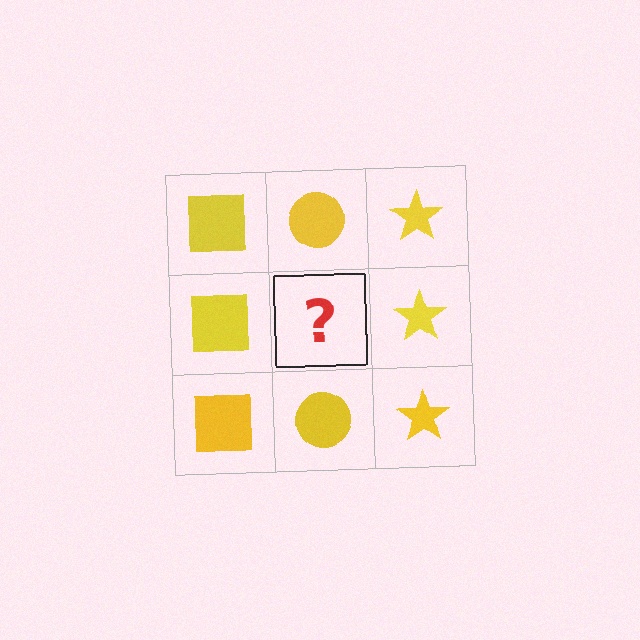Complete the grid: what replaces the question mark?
The question mark should be replaced with a yellow circle.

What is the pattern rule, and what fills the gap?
The rule is that each column has a consistent shape. The gap should be filled with a yellow circle.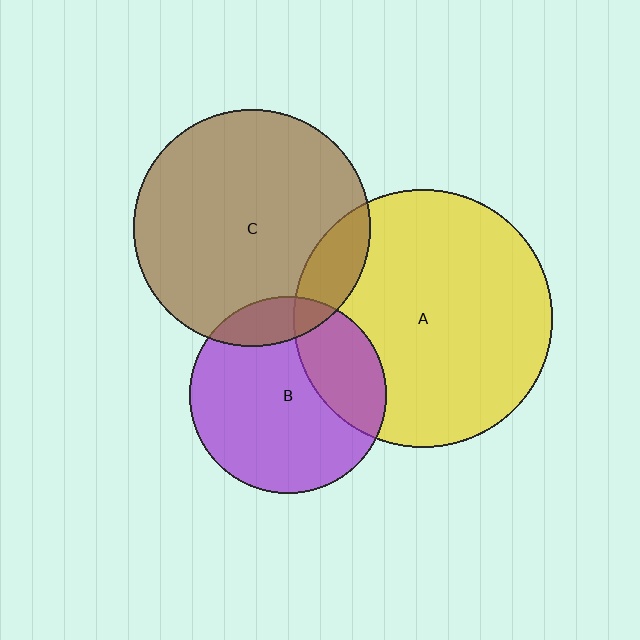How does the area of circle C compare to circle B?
Approximately 1.4 times.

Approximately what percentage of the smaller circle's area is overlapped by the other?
Approximately 15%.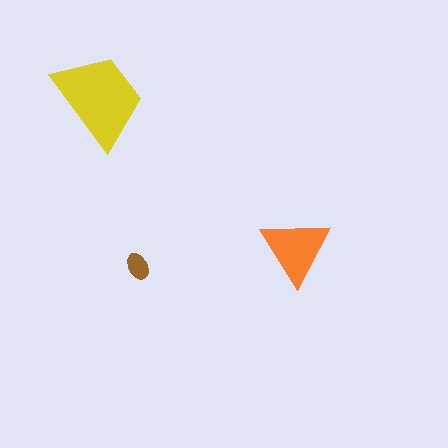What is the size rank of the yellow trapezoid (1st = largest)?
1st.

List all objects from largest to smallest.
The yellow trapezoid, the orange triangle, the brown ellipse.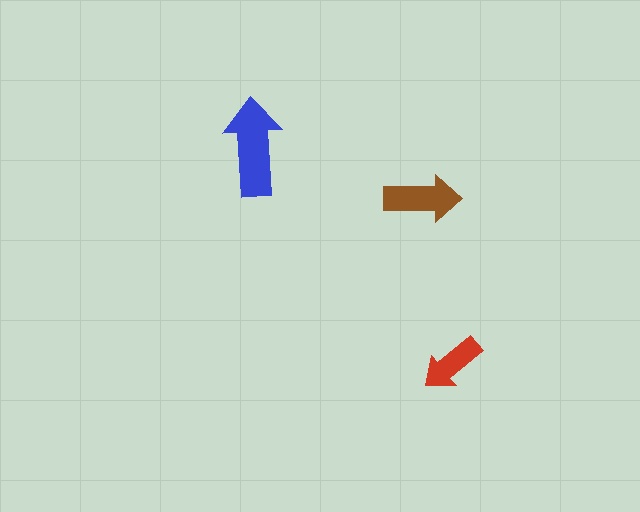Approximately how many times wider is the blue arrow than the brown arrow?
About 1.5 times wider.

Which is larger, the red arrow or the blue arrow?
The blue one.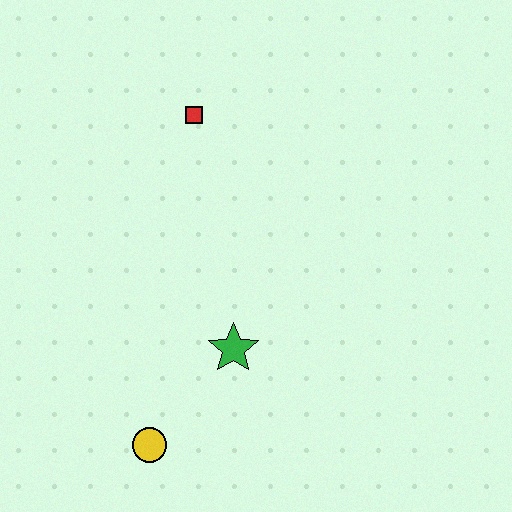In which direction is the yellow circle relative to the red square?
The yellow circle is below the red square.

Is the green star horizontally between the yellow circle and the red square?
No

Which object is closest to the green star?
The yellow circle is closest to the green star.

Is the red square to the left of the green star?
Yes